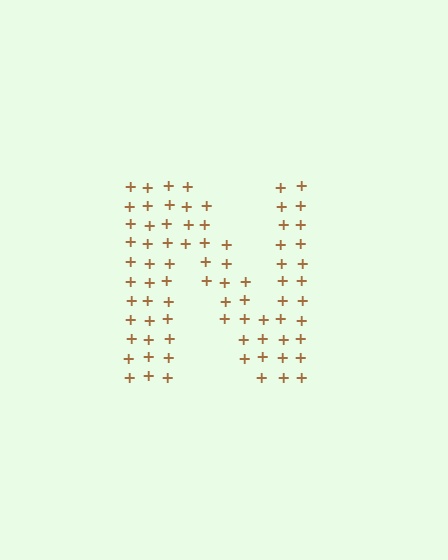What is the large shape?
The large shape is the letter N.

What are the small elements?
The small elements are plus signs.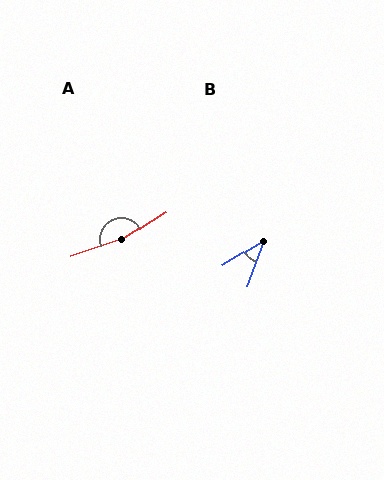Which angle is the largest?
A, at approximately 168 degrees.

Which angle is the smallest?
B, at approximately 38 degrees.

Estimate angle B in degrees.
Approximately 38 degrees.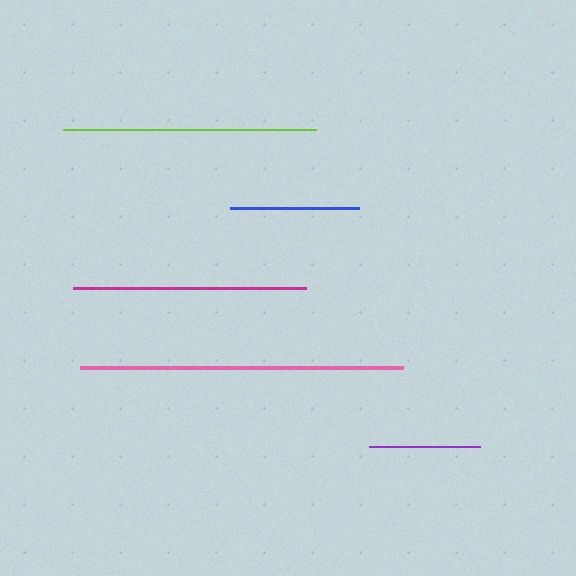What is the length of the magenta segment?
The magenta segment is approximately 233 pixels long.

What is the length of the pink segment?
The pink segment is approximately 323 pixels long.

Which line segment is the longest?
The pink line is the longest at approximately 323 pixels.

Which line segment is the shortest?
The purple line is the shortest at approximately 111 pixels.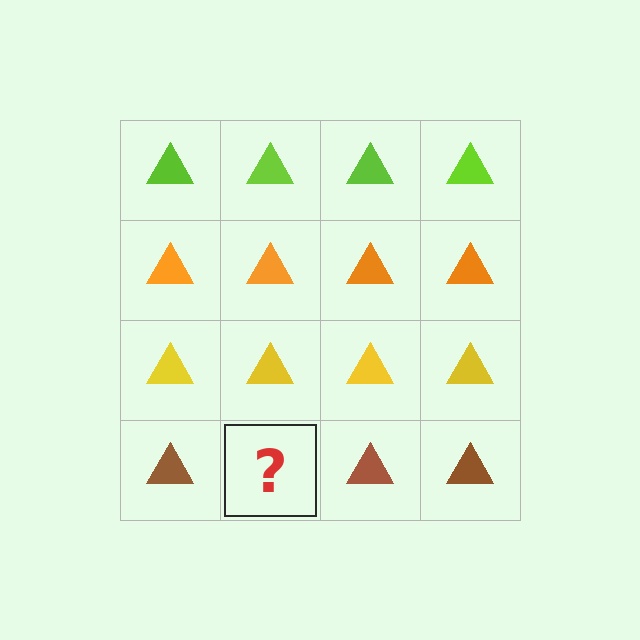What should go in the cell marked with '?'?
The missing cell should contain a brown triangle.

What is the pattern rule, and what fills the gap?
The rule is that each row has a consistent color. The gap should be filled with a brown triangle.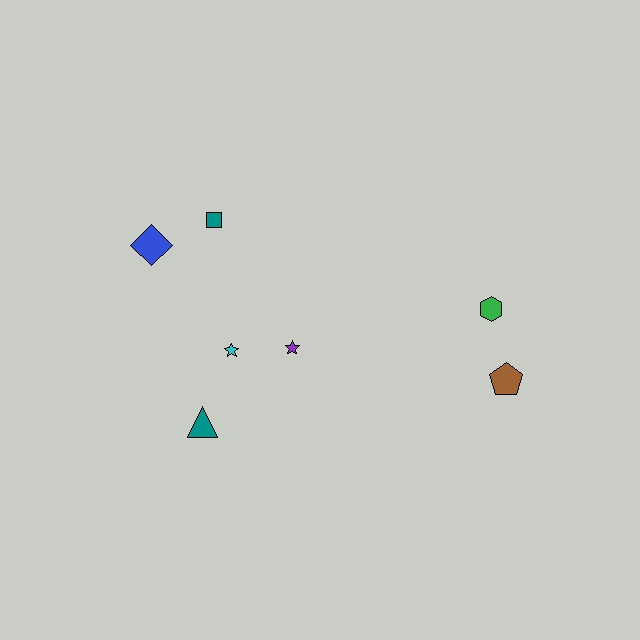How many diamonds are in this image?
There is 1 diamond.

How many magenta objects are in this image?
There are no magenta objects.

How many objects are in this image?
There are 7 objects.